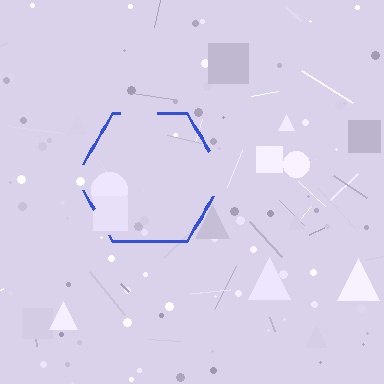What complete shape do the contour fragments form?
The contour fragments form a hexagon.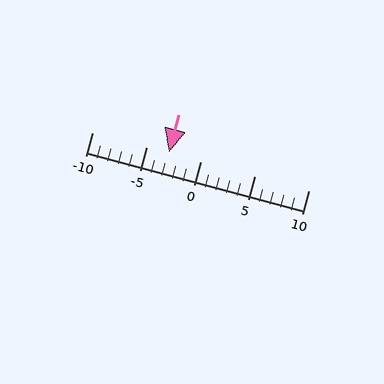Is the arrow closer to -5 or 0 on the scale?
The arrow is closer to -5.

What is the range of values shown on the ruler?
The ruler shows values from -10 to 10.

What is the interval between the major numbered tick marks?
The major tick marks are spaced 5 units apart.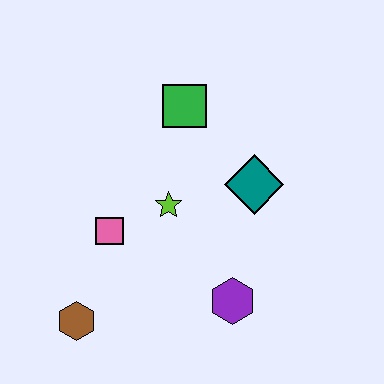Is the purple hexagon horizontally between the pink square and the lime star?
No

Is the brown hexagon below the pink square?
Yes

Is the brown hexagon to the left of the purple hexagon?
Yes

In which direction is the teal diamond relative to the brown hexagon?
The teal diamond is to the right of the brown hexagon.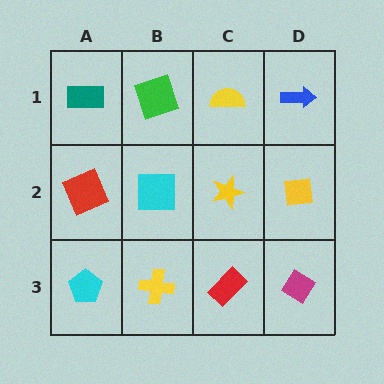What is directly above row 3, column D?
A yellow square.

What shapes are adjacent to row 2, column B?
A green square (row 1, column B), a yellow cross (row 3, column B), a red square (row 2, column A), a yellow star (row 2, column C).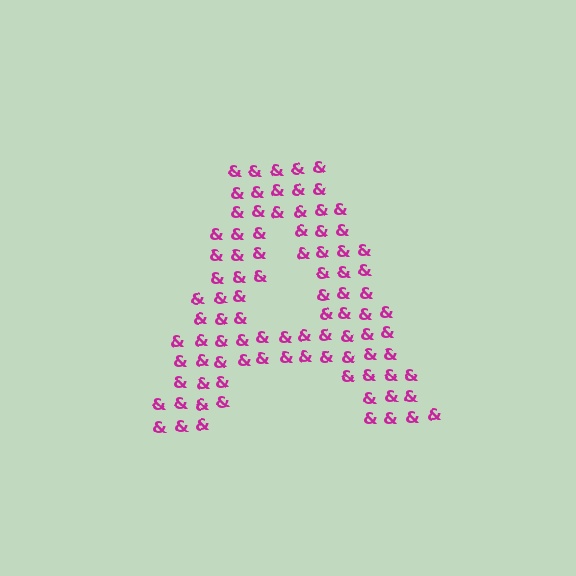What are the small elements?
The small elements are ampersands.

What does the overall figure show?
The overall figure shows the letter A.